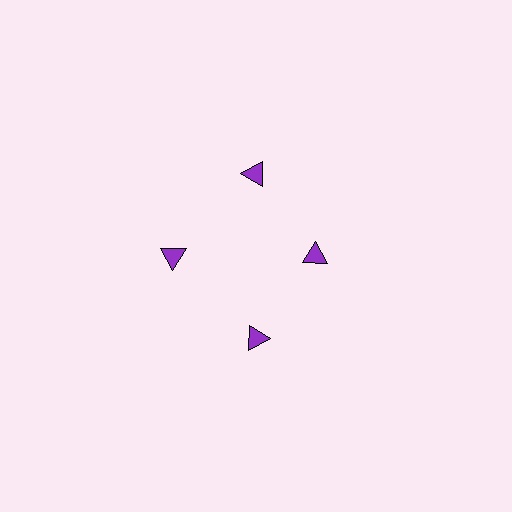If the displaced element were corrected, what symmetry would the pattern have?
It would have 4-fold rotational symmetry — the pattern would map onto itself every 90 degrees.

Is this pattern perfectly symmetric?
No. The 4 purple triangles are arranged in a ring, but one element near the 3 o'clock position is pulled inward toward the center, breaking the 4-fold rotational symmetry.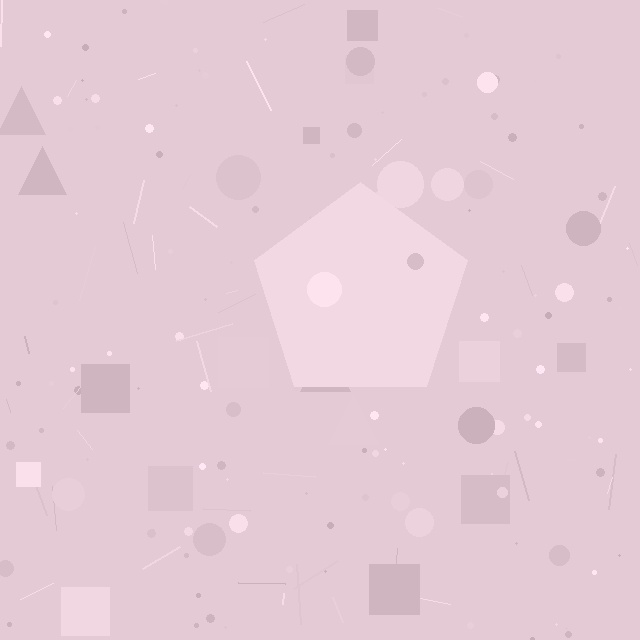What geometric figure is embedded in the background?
A pentagon is embedded in the background.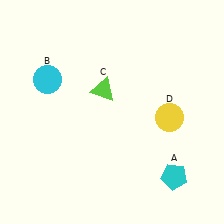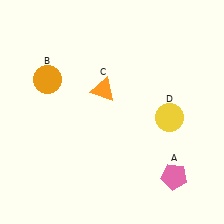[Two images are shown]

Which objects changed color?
A changed from cyan to pink. B changed from cyan to orange. C changed from lime to orange.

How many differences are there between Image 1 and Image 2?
There are 3 differences between the two images.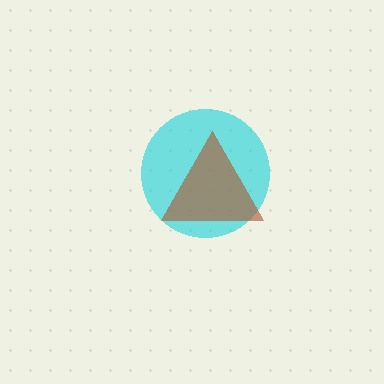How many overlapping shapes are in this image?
There are 2 overlapping shapes in the image.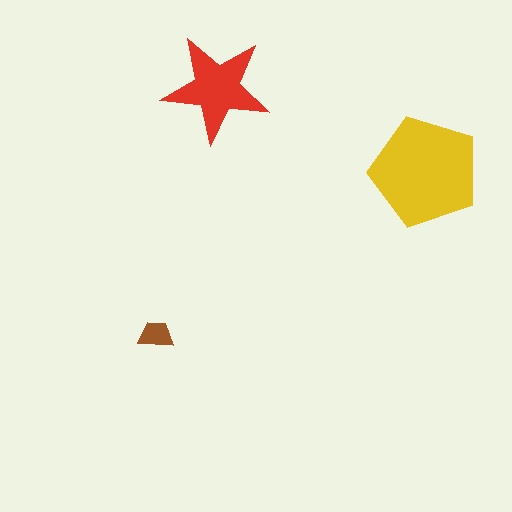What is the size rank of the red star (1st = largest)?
2nd.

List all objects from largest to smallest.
The yellow pentagon, the red star, the brown trapezoid.